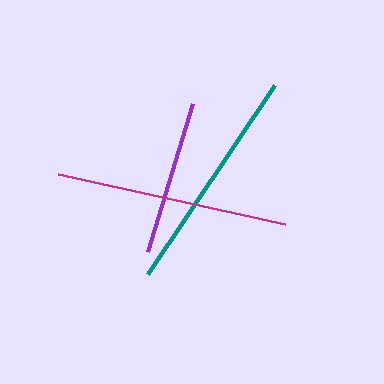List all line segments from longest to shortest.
From longest to shortest: magenta, teal, purple.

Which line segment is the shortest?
The purple line is the shortest at approximately 155 pixels.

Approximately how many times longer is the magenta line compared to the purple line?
The magenta line is approximately 1.5 times the length of the purple line.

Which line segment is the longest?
The magenta line is the longest at approximately 232 pixels.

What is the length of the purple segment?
The purple segment is approximately 155 pixels long.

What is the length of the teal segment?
The teal segment is approximately 228 pixels long.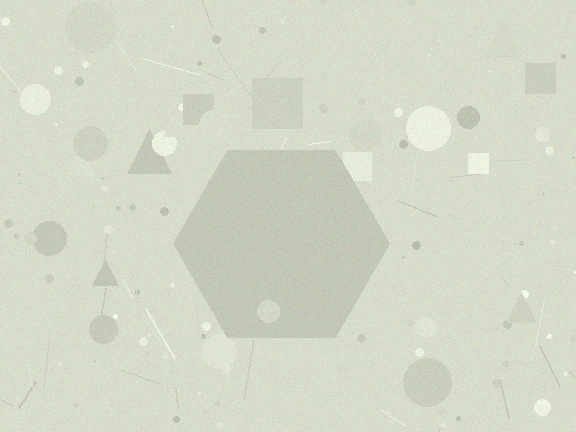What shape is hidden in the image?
A hexagon is hidden in the image.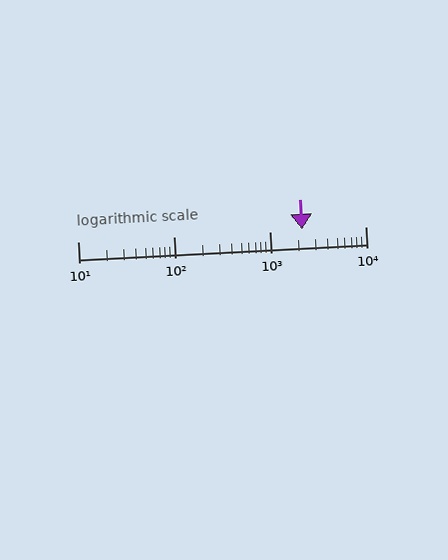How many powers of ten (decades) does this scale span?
The scale spans 3 decades, from 10 to 10000.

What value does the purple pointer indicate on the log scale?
The pointer indicates approximately 2200.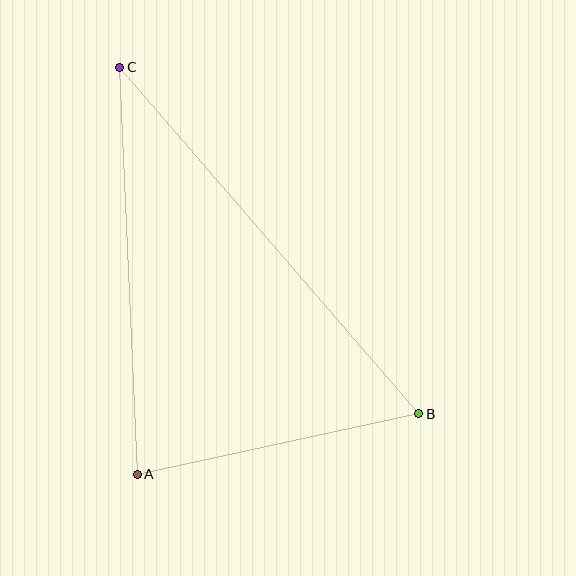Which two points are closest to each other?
Points A and B are closest to each other.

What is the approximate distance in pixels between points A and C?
The distance between A and C is approximately 407 pixels.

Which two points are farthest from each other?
Points B and C are farthest from each other.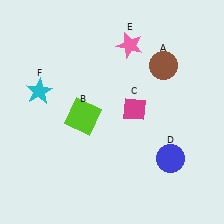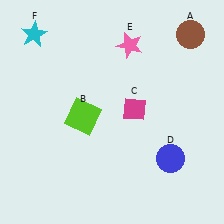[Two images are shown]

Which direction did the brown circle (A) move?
The brown circle (A) moved up.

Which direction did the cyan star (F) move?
The cyan star (F) moved up.